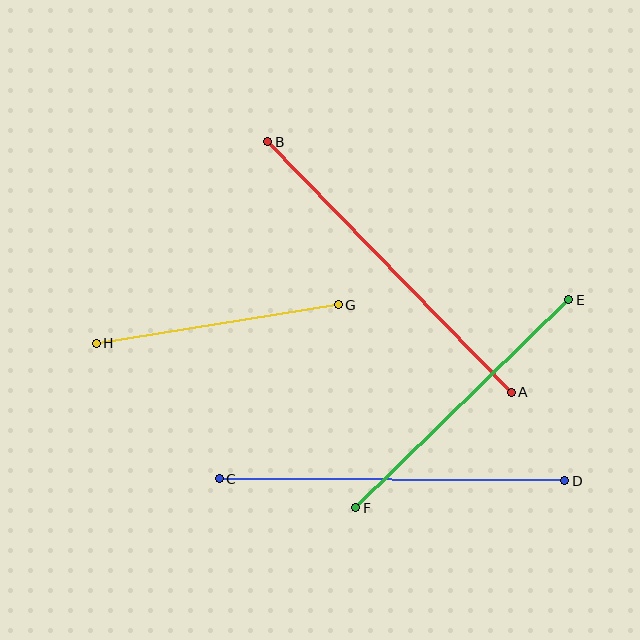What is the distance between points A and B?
The distance is approximately 350 pixels.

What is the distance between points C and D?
The distance is approximately 346 pixels.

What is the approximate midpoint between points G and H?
The midpoint is at approximately (217, 324) pixels.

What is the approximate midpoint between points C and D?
The midpoint is at approximately (392, 480) pixels.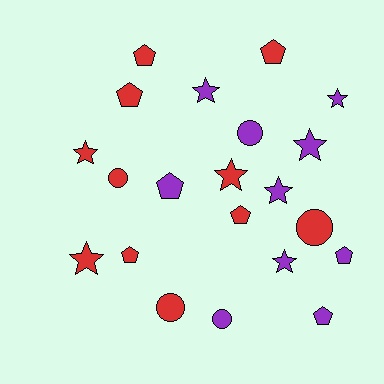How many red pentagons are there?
There are 5 red pentagons.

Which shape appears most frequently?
Pentagon, with 8 objects.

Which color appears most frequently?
Red, with 11 objects.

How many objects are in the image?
There are 21 objects.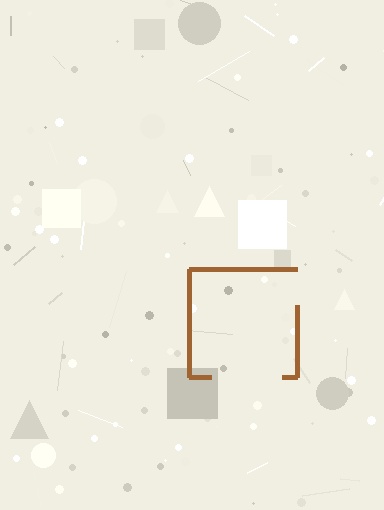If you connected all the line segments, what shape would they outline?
They would outline a square.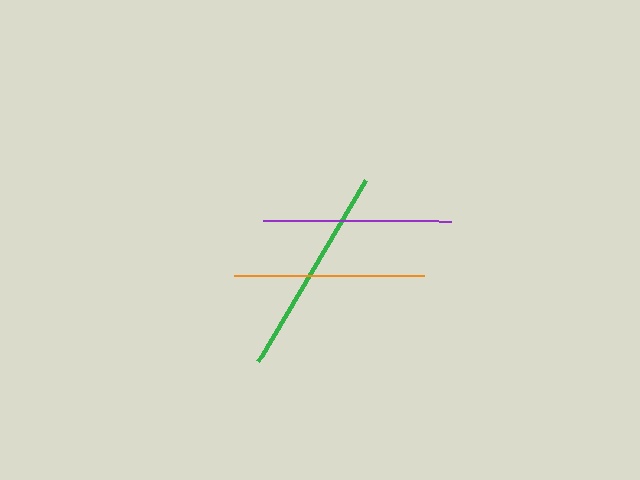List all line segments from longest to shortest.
From longest to shortest: green, orange, purple.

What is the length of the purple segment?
The purple segment is approximately 188 pixels long.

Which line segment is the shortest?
The purple line is the shortest at approximately 188 pixels.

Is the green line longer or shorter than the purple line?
The green line is longer than the purple line.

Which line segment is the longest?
The green line is the longest at approximately 210 pixels.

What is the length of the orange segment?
The orange segment is approximately 190 pixels long.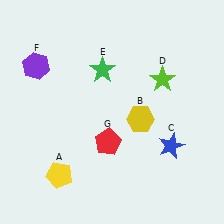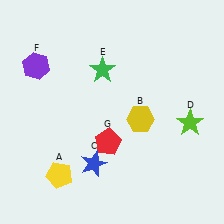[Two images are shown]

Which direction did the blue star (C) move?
The blue star (C) moved left.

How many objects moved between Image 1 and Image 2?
2 objects moved between the two images.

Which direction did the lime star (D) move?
The lime star (D) moved down.